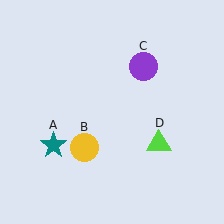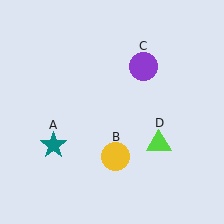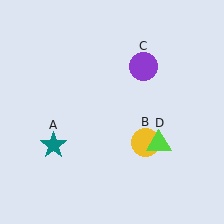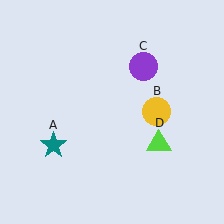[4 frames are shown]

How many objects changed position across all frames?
1 object changed position: yellow circle (object B).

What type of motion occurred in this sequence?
The yellow circle (object B) rotated counterclockwise around the center of the scene.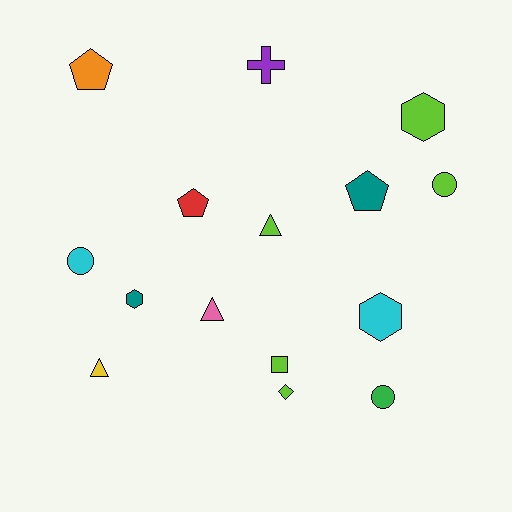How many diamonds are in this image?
There is 1 diamond.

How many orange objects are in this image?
There is 1 orange object.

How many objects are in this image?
There are 15 objects.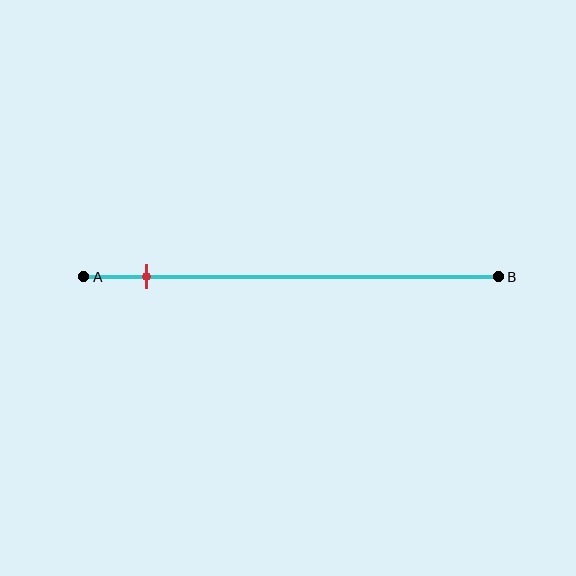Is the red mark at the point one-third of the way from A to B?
No, the mark is at about 15% from A, not at the 33% one-third point.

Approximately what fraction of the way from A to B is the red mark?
The red mark is approximately 15% of the way from A to B.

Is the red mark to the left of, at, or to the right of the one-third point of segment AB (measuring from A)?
The red mark is to the left of the one-third point of segment AB.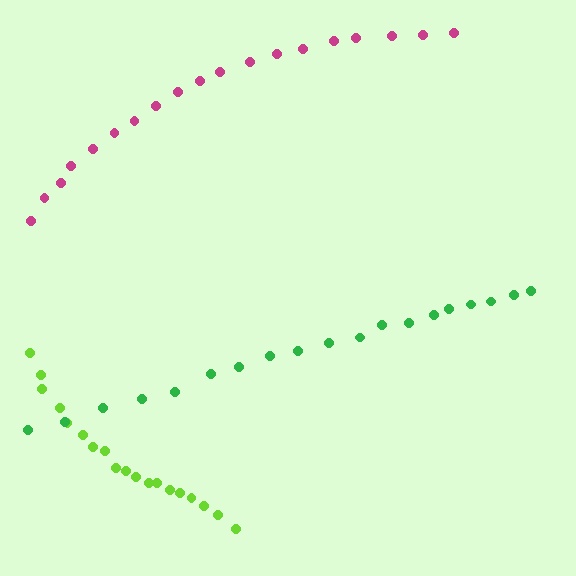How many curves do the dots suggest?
There are 3 distinct paths.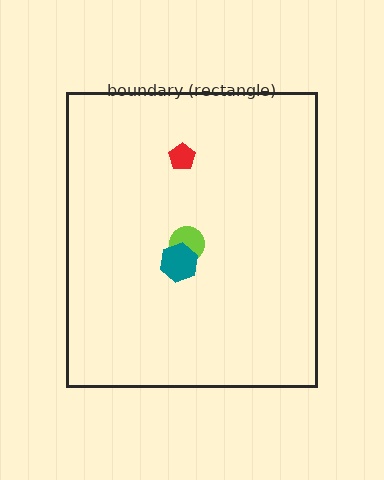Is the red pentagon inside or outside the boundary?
Inside.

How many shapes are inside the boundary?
3 inside, 0 outside.